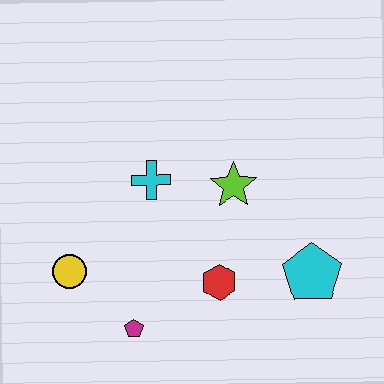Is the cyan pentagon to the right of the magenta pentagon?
Yes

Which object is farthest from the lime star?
The yellow circle is farthest from the lime star.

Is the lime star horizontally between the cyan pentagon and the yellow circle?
Yes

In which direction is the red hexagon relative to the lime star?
The red hexagon is below the lime star.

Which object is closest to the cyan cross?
The lime star is closest to the cyan cross.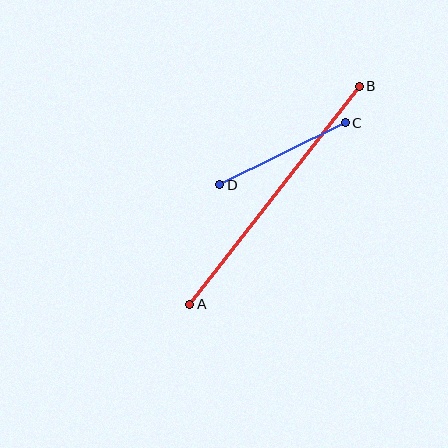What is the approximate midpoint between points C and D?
The midpoint is at approximately (283, 154) pixels.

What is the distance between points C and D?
The distance is approximately 140 pixels.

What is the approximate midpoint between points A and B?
The midpoint is at approximately (274, 195) pixels.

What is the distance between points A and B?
The distance is approximately 276 pixels.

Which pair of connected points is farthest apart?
Points A and B are farthest apart.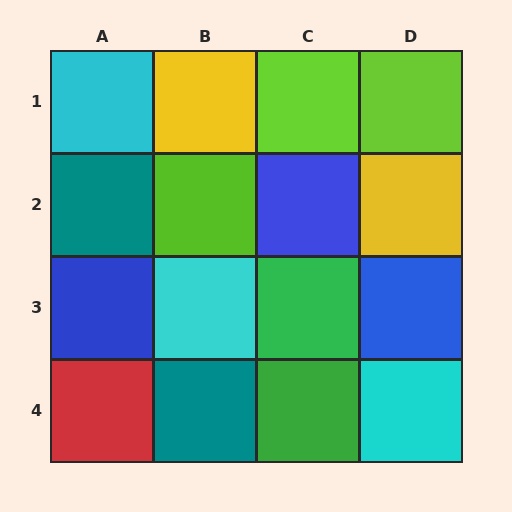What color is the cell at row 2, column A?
Teal.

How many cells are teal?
2 cells are teal.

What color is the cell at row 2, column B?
Lime.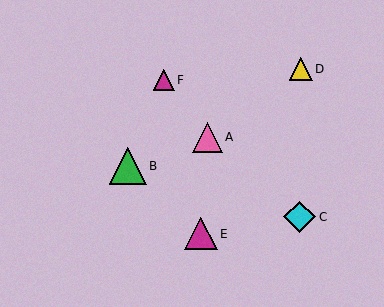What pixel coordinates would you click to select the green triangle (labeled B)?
Click at (128, 166) to select the green triangle B.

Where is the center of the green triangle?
The center of the green triangle is at (128, 166).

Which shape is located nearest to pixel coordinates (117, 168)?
The green triangle (labeled B) at (128, 166) is nearest to that location.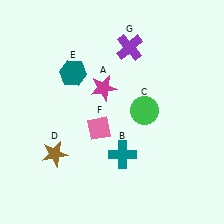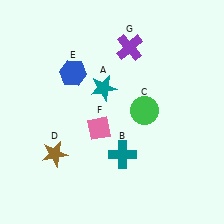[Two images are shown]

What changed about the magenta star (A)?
In Image 1, A is magenta. In Image 2, it changed to teal.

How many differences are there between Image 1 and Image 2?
There are 2 differences between the two images.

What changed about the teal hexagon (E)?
In Image 1, E is teal. In Image 2, it changed to blue.